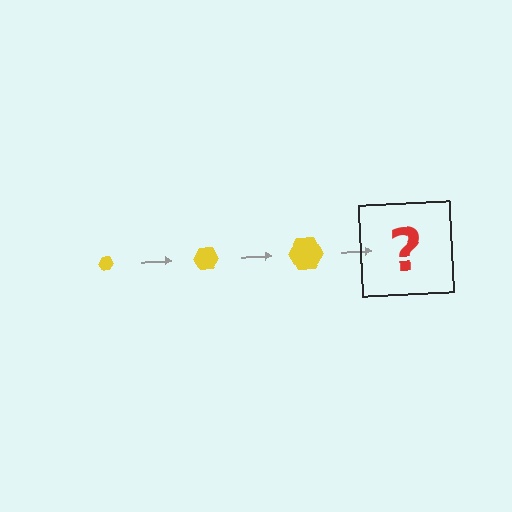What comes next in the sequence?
The next element should be a yellow hexagon, larger than the previous one.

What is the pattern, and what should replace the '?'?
The pattern is that the hexagon gets progressively larger each step. The '?' should be a yellow hexagon, larger than the previous one.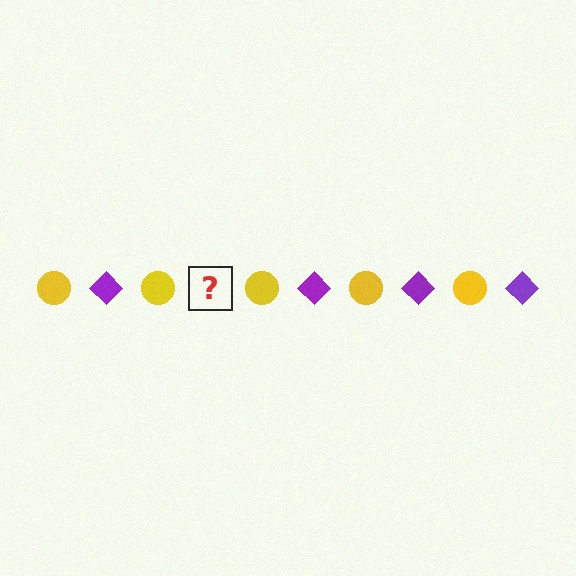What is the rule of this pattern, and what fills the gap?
The rule is that the pattern alternates between yellow circle and purple diamond. The gap should be filled with a purple diamond.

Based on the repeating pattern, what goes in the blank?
The blank should be a purple diamond.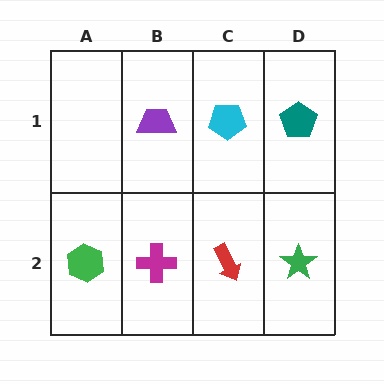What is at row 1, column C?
A cyan pentagon.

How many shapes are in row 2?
4 shapes.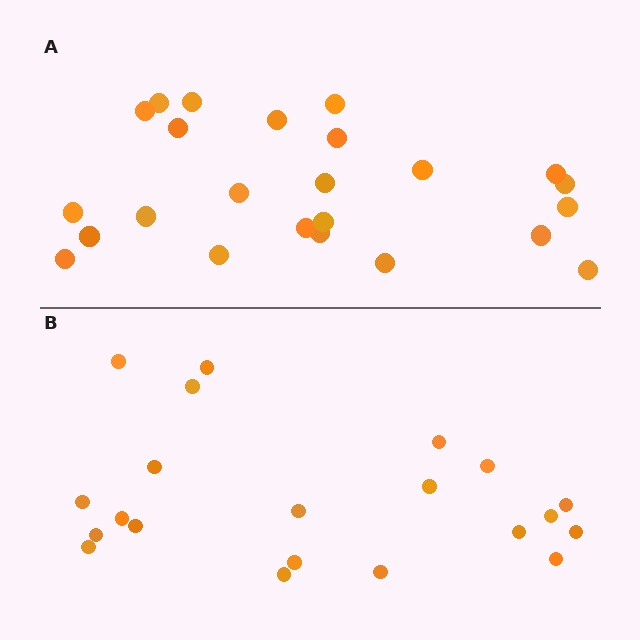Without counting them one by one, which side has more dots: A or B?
Region A (the top region) has more dots.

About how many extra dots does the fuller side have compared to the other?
Region A has just a few more — roughly 2 or 3 more dots than region B.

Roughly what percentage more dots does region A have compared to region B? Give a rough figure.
About 15% more.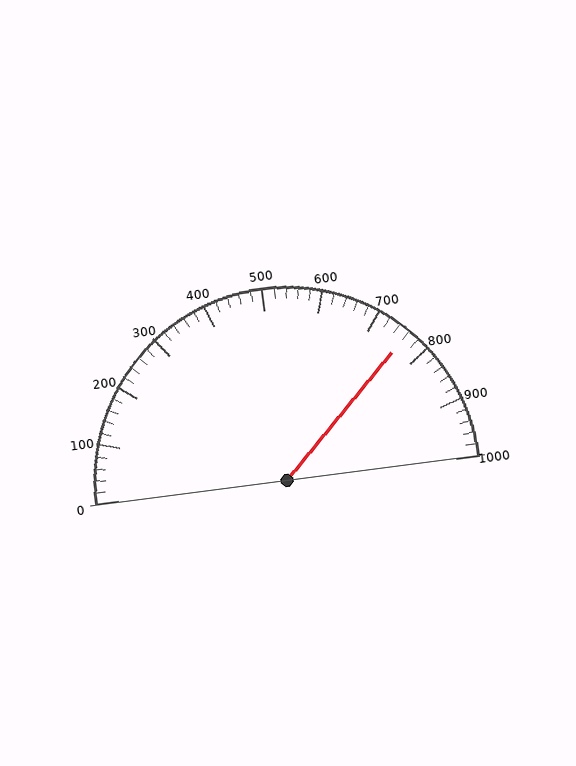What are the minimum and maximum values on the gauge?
The gauge ranges from 0 to 1000.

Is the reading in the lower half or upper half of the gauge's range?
The reading is in the upper half of the range (0 to 1000).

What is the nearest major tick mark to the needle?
The nearest major tick mark is 800.